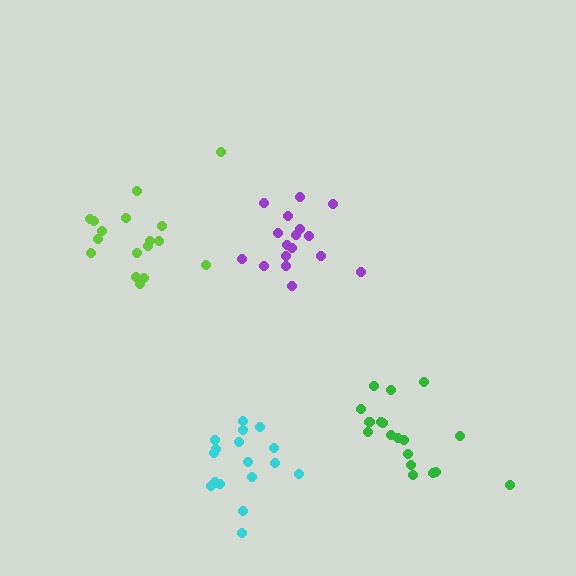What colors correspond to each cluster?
The clusters are colored: green, purple, lime, cyan.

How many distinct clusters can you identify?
There are 4 distinct clusters.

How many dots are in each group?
Group 1: 18 dots, Group 2: 17 dots, Group 3: 17 dots, Group 4: 17 dots (69 total).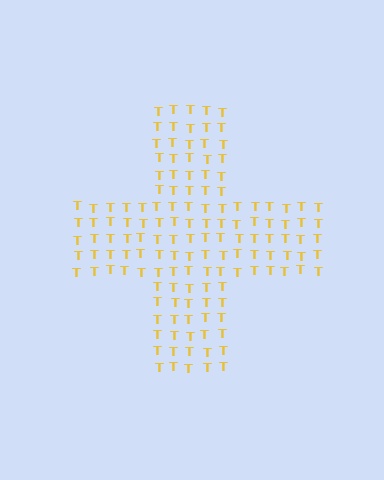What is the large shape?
The large shape is a cross.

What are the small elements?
The small elements are letter T's.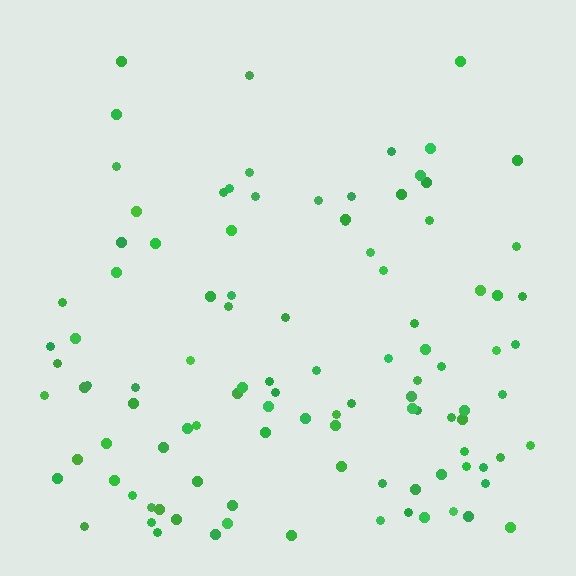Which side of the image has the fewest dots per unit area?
The top.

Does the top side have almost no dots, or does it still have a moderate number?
Still a moderate number, just noticeably fewer than the bottom.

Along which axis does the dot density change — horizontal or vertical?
Vertical.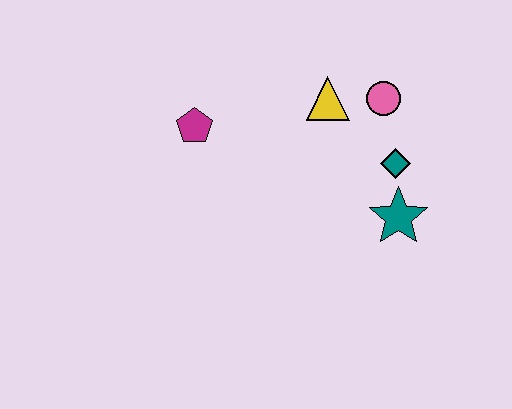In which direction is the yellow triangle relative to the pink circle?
The yellow triangle is to the left of the pink circle.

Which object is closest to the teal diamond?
The teal star is closest to the teal diamond.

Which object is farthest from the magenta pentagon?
The teal star is farthest from the magenta pentagon.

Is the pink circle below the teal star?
No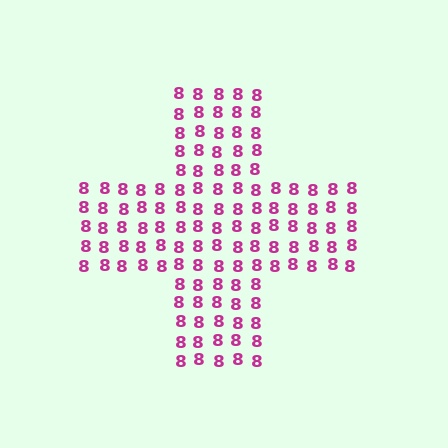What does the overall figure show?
The overall figure shows a cross.